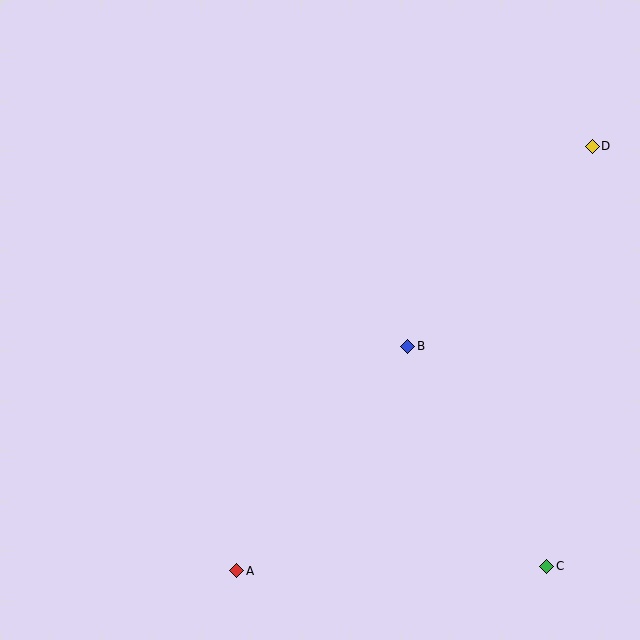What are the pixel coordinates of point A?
Point A is at (237, 571).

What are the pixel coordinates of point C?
Point C is at (547, 566).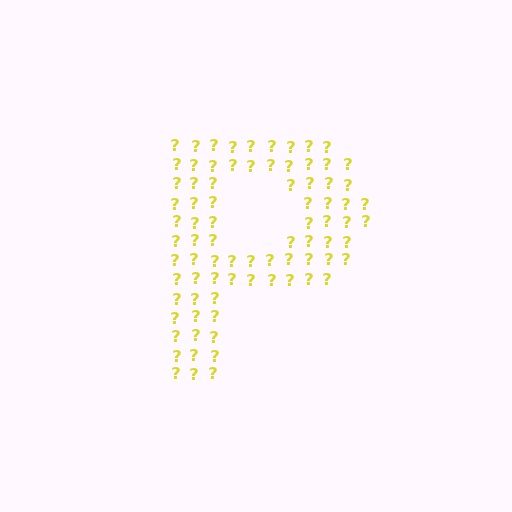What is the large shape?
The large shape is the letter P.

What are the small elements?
The small elements are question marks.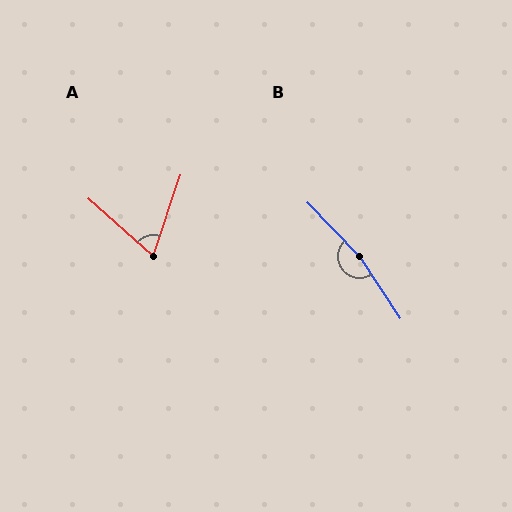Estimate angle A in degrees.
Approximately 67 degrees.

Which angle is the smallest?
A, at approximately 67 degrees.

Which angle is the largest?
B, at approximately 169 degrees.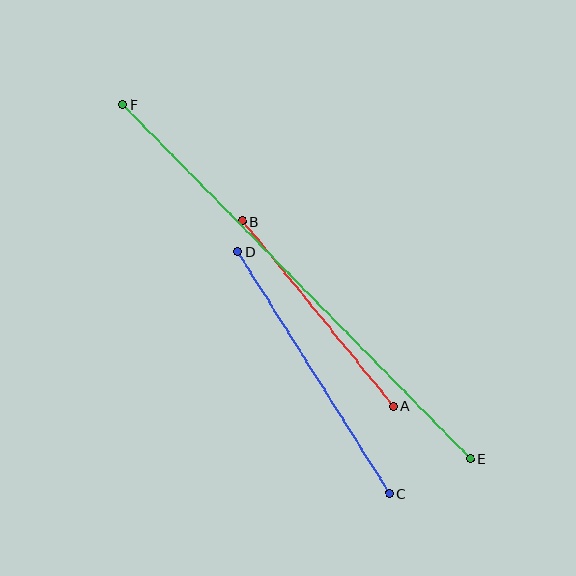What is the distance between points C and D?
The distance is approximately 285 pixels.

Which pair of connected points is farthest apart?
Points E and F are farthest apart.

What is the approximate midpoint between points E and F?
The midpoint is at approximately (297, 282) pixels.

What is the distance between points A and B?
The distance is approximately 238 pixels.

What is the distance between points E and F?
The distance is approximately 496 pixels.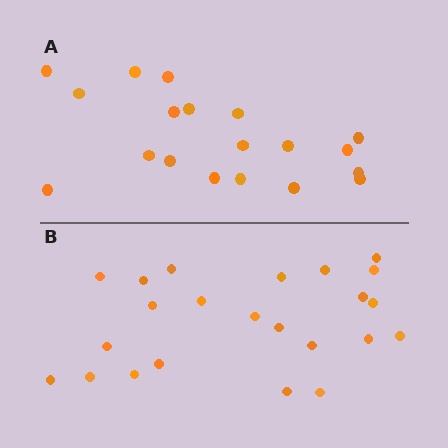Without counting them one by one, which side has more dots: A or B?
Region B (the bottom region) has more dots.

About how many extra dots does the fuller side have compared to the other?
Region B has about 4 more dots than region A.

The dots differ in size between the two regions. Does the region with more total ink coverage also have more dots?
No. Region A has more total ink coverage because its dots are larger, but region B actually contains more individual dots. Total area can be misleading — the number of items is what matters here.